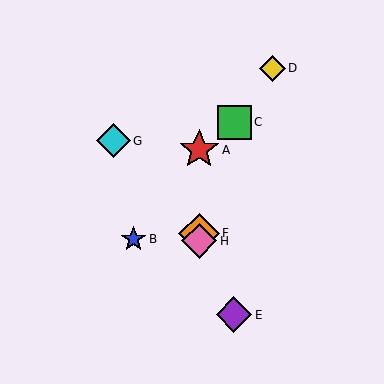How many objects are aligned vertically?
3 objects (A, F, H) are aligned vertically.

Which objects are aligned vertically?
Objects A, F, H are aligned vertically.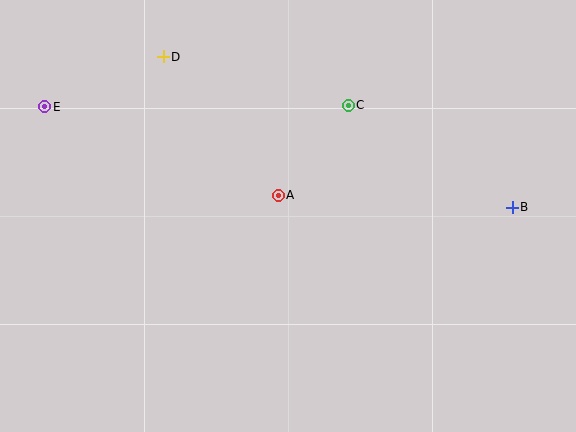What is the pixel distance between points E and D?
The distance between E and D is 129 pixels.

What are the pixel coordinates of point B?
Point B is at (512, 207).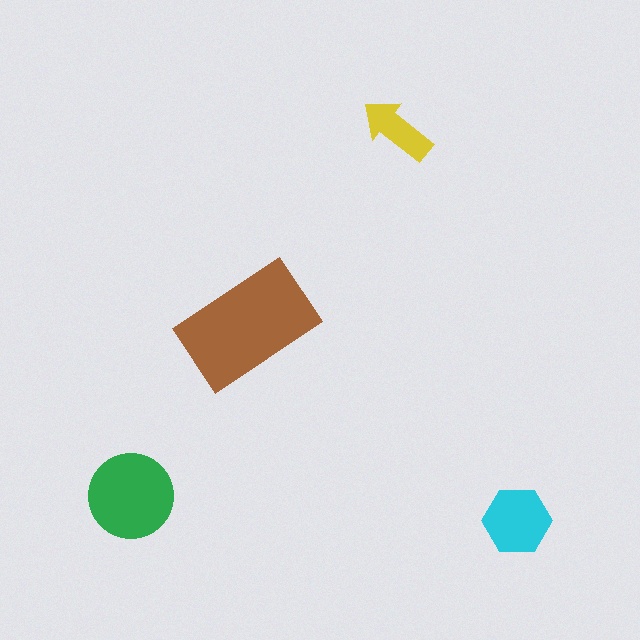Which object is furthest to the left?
The green circle is leftmost.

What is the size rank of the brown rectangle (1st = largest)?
1st.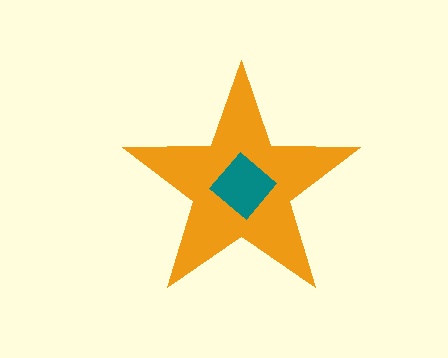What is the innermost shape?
The teal diamond.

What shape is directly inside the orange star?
The teal diamond.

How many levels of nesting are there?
2.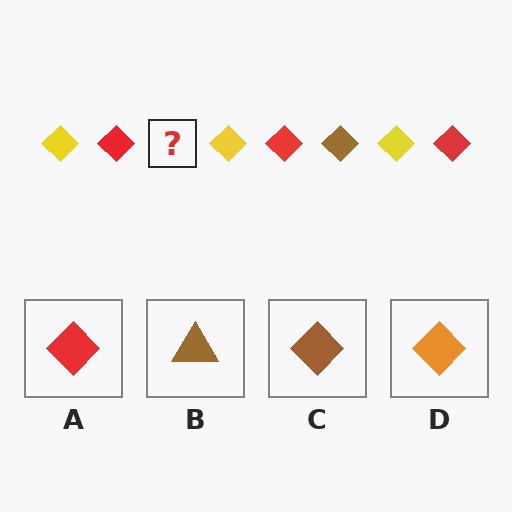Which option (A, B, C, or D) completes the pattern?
C.